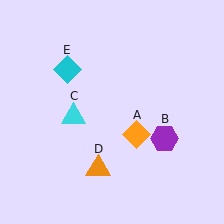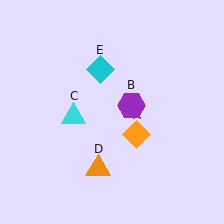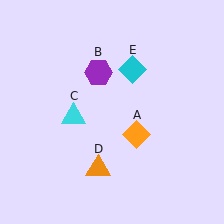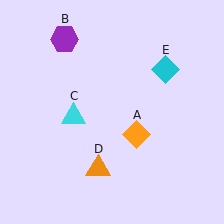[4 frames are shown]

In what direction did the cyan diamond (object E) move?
The cyan diamond (object E) moved right.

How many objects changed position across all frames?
2 objects changed position: purple hexagon (object B), cyan diamond (object E).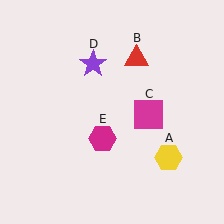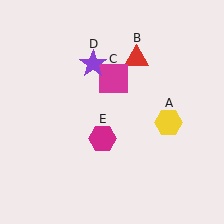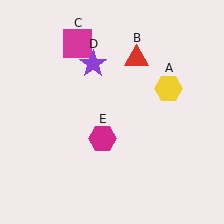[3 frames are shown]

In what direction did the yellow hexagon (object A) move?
The yellow hexagon (object A) moved up.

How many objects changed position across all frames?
2 objects changed position: yellow hexagon (object A), magenta square (object C).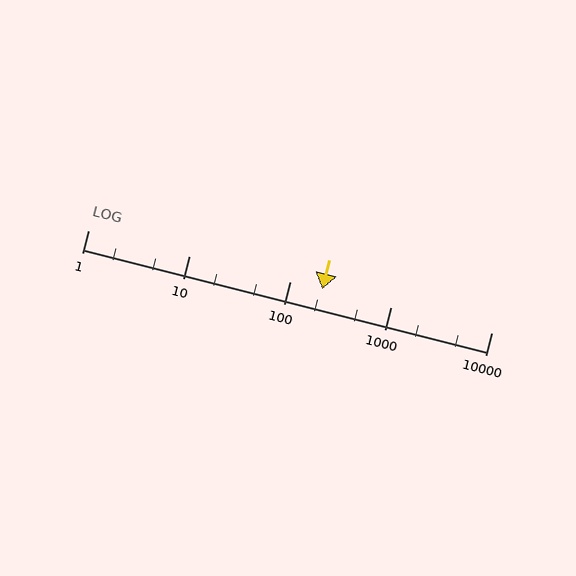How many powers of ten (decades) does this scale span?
The scale spans 4 decades, from 1 to 10000.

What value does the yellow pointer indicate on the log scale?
The pointer indicates approximately 210.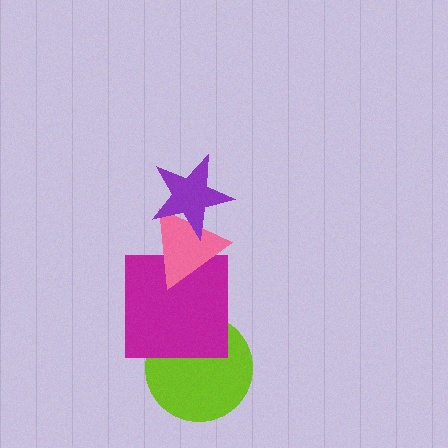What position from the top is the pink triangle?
The pink triangle is 2nd from the top.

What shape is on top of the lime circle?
The magenta square is on top of the lime circle.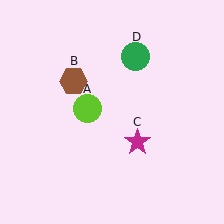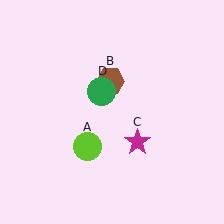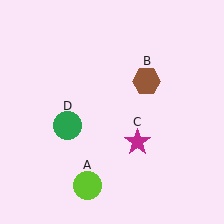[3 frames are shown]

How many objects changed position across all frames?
3 objects changed position: lime circle (object A), brown hexagon (object B), green circle (object D).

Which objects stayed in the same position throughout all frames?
Magenta star (object C) remained stationary.